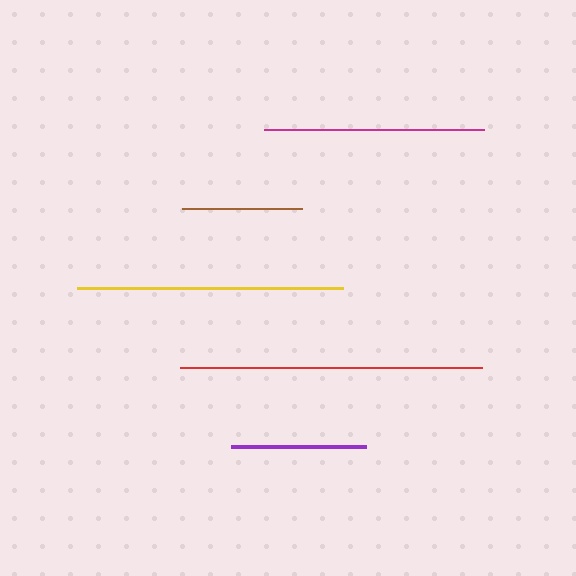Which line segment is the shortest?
The brown line is the shortest at approximately 120 pixels.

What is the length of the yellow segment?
The yellow segment is approximately 266 pixels long.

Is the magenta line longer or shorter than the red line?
The red line is longer than the magenta line.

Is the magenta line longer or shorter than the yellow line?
The yellow line is longer than the magenta line.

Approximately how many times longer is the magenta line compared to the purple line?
The magenta line is approximately 1.6 times the length of the purple line.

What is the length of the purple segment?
The purple segment is approximately 135 pixels long.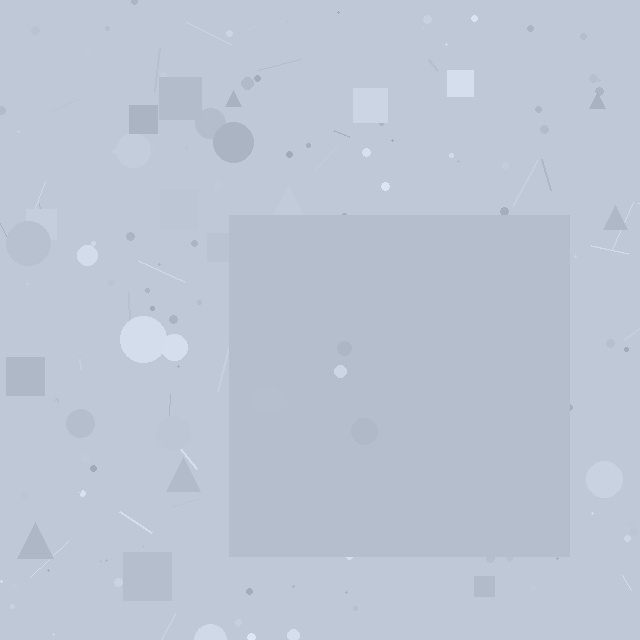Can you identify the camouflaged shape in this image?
The camouflaged shape is a square.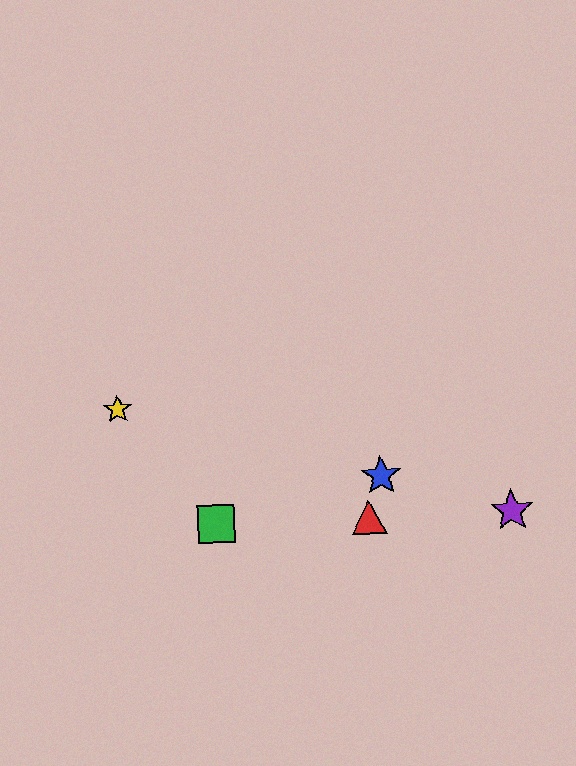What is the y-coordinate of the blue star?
The blue star is at y≈476.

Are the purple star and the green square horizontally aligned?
Yes, both are at y≈511.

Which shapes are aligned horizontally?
The red triangle, the green square, the purple star are aligned horizontally.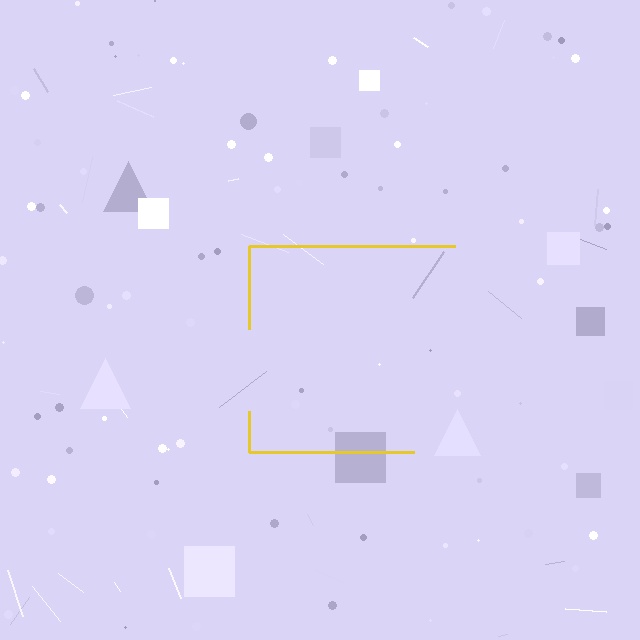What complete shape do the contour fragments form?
The contour fragments form a square.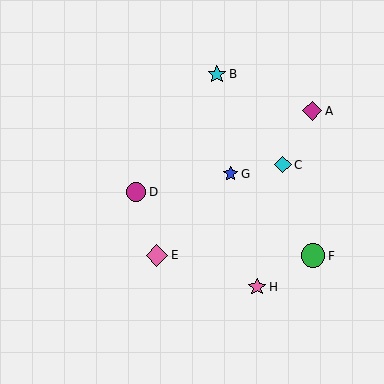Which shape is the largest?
The green circle (labeled F) is the largest.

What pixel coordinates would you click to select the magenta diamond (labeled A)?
Click at (312, 111) to select the magenta diamond A.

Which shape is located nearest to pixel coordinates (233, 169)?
The blue star (labeled G) at (230, 174) is nearest to that location.